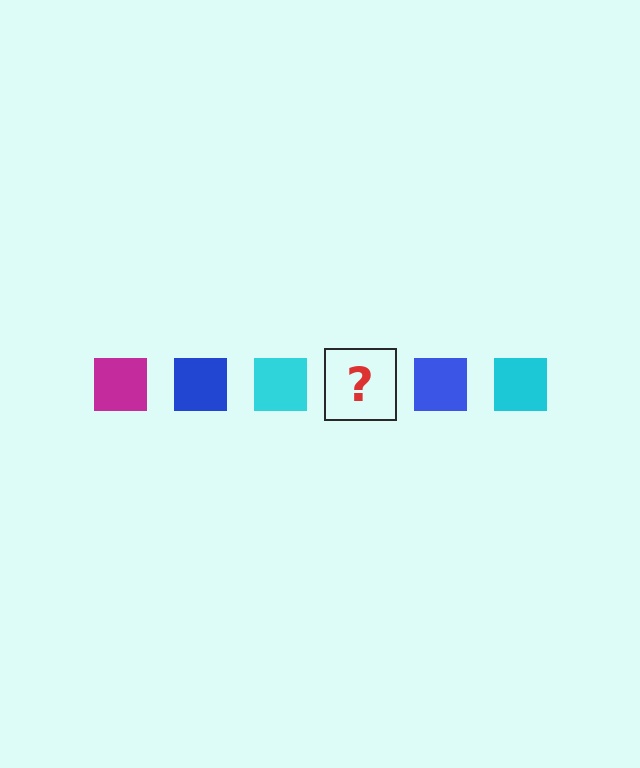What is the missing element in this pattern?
The missing element is a magenta square.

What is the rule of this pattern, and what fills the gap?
The rule is that the pattern cycles through magenta, blue, cyan squares. The gap should be filled with a magenta square.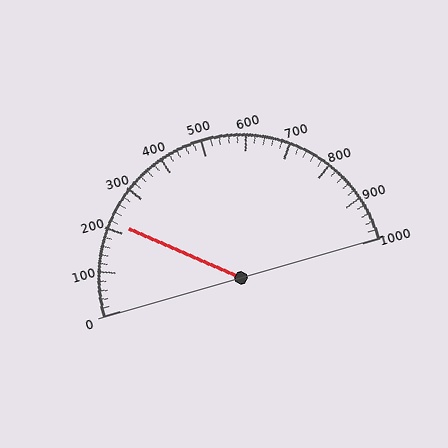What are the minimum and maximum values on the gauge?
The gauge ranges from 0 to 1000.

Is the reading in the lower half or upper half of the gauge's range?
The reading is in the lower half of the range (0 to 1000).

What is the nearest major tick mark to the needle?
The nearest major tick mark is 200.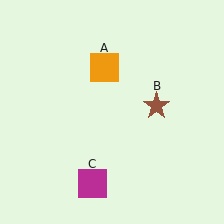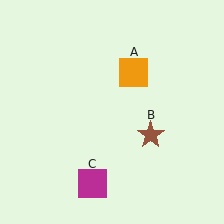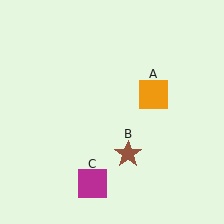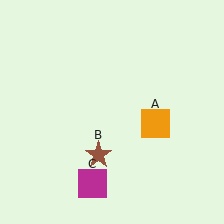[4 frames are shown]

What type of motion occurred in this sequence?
The orange square (object A), brown star (object B) rotated clockwise around the center of the scene.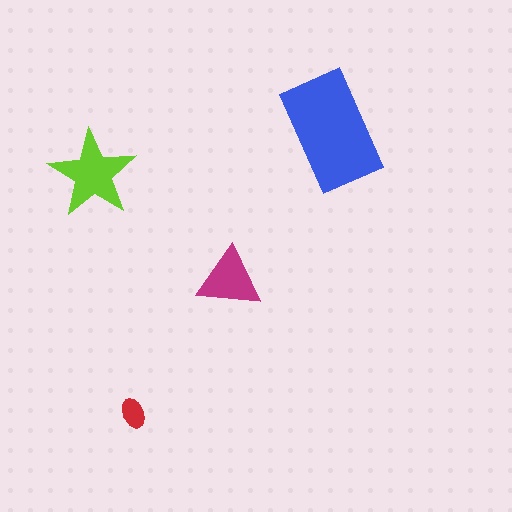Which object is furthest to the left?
The lime star is leftmost.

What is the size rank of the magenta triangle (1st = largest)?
3rd.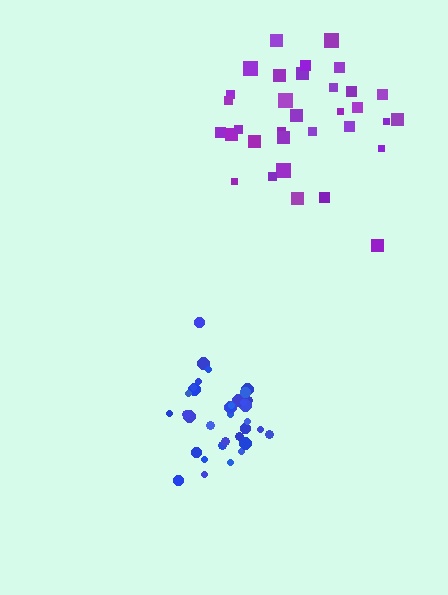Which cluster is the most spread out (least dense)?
Purple.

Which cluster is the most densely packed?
Blue.